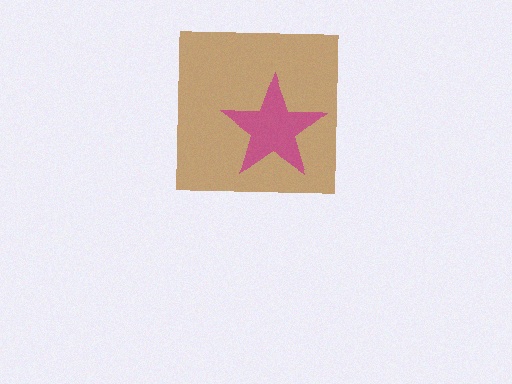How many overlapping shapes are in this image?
There are 2 overlapping shapes in the image.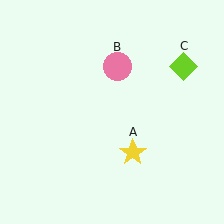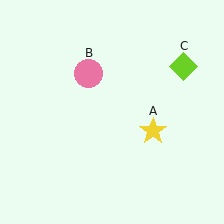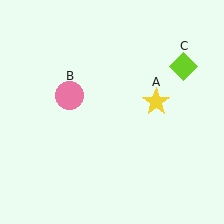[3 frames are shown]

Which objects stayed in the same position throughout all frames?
Lime diamond (object C) remained stationary.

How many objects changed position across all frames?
2 objects changed position: yellow star (object A), pink circle (object B).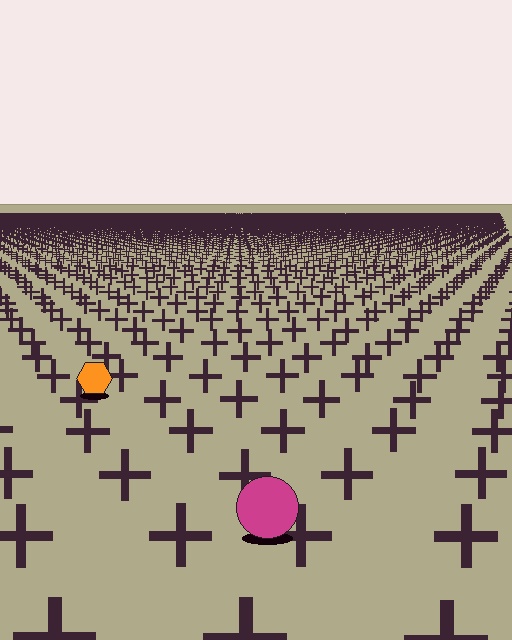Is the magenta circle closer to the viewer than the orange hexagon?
Yes. The magenta circle is closer — you can tell from the texture gradient: the ground texture is coarser near it.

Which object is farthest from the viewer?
The orange hexagon is farthest from the viewer. It appears smaller and the ground texture around it is denser.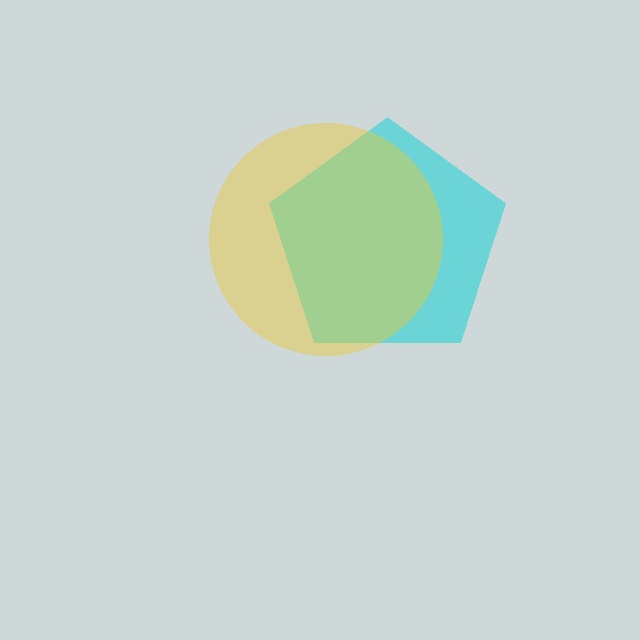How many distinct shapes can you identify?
There are 2 distinct shapes: a cyan pentagon, a yellow circle.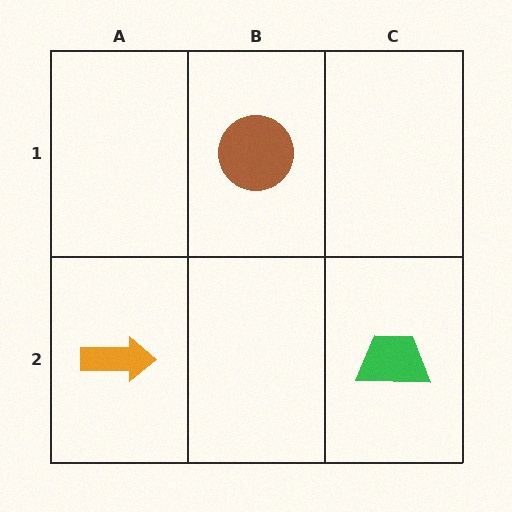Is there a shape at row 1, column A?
No, that cell is empty.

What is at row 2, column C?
A green trapezoid.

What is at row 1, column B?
A brown circle.